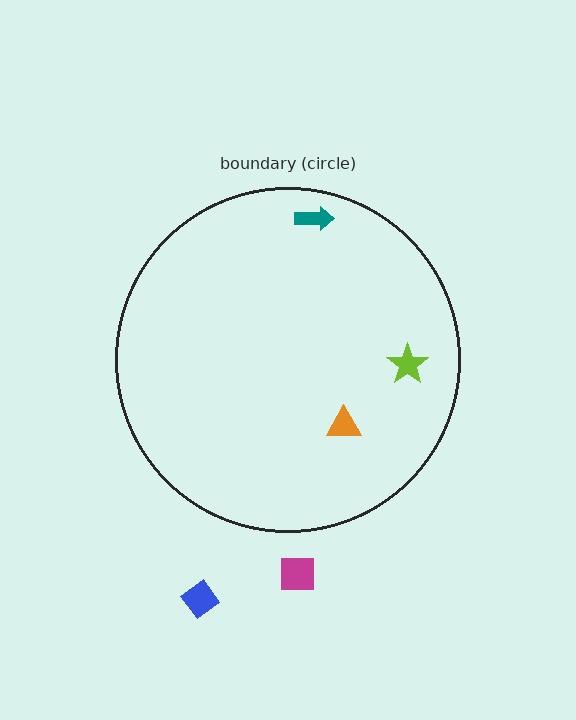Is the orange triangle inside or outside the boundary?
Inside.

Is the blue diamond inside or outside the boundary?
Outside.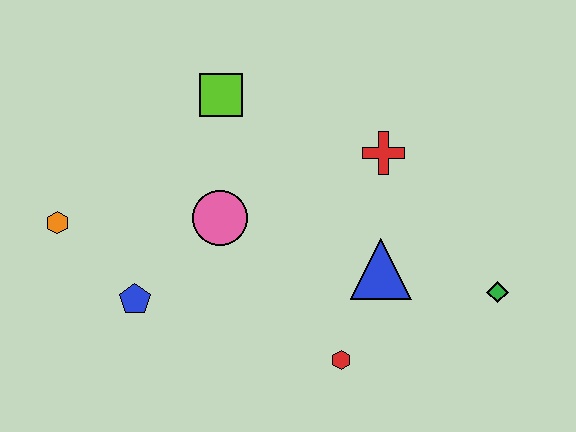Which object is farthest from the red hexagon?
The orange hexagon is farthest from the red hexagon.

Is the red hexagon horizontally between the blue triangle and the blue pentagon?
Yes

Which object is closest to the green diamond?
The blue triangle is closest to the green diamond.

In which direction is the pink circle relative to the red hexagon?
The pink circle is above the red hexagon.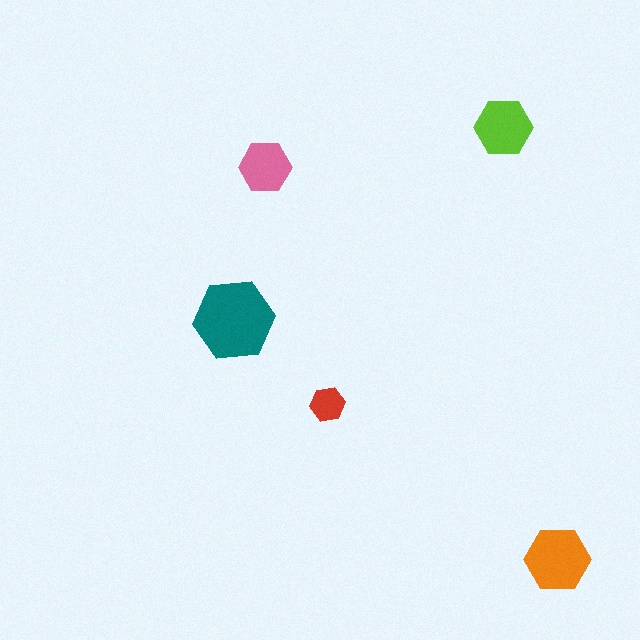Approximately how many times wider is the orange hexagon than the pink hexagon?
About 1.5 times wider.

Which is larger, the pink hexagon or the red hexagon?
The pink one.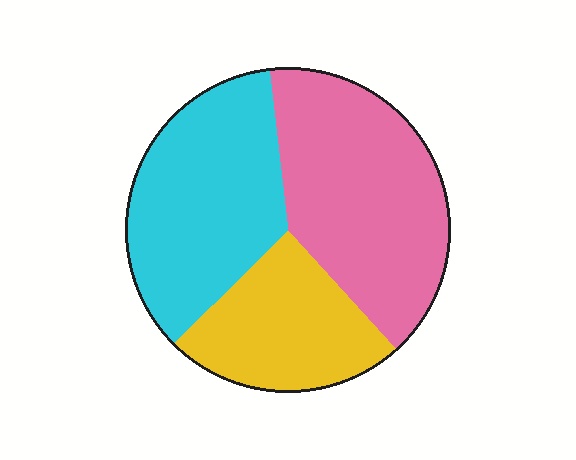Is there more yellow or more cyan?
Cyan.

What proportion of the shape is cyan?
Cyan takes up between a third and a half of the shape.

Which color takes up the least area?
Yellow, at roughly 25%.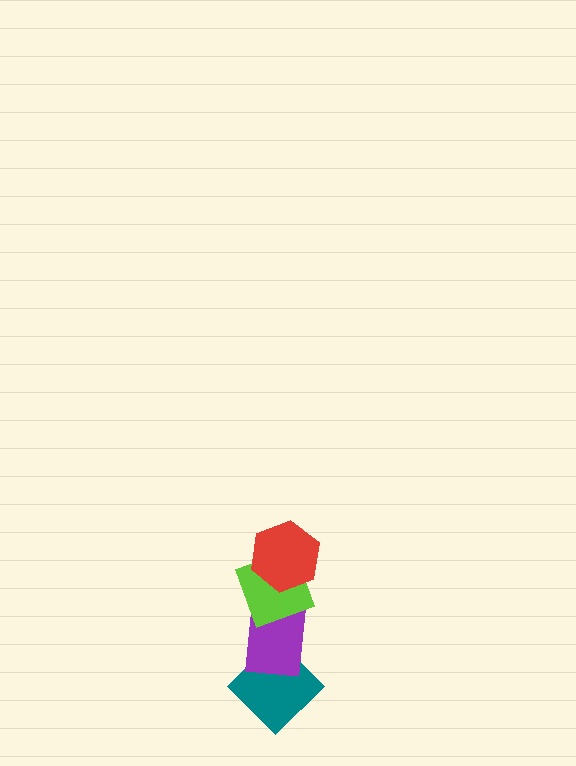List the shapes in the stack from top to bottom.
From top to bottom: the red hexagon, the lime diamond, the purple rectangle, the teal diamond.